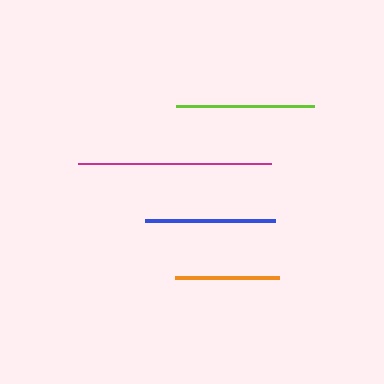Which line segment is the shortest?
The orange line is the shortest at approximately 104 pixels.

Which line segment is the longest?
The magenta line is the longest at approximately 193 pixels.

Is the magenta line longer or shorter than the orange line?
The magenta line is longer than the orange line.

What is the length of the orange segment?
The orange segment is approximately 104 pixels long.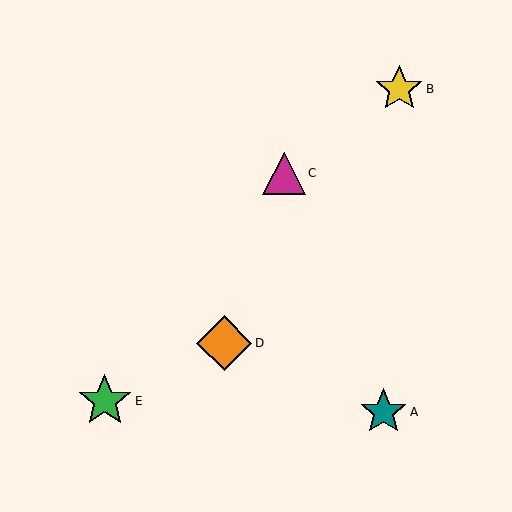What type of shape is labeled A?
Shape A is a teal star.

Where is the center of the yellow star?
The center of the yellow star is at (399, 89).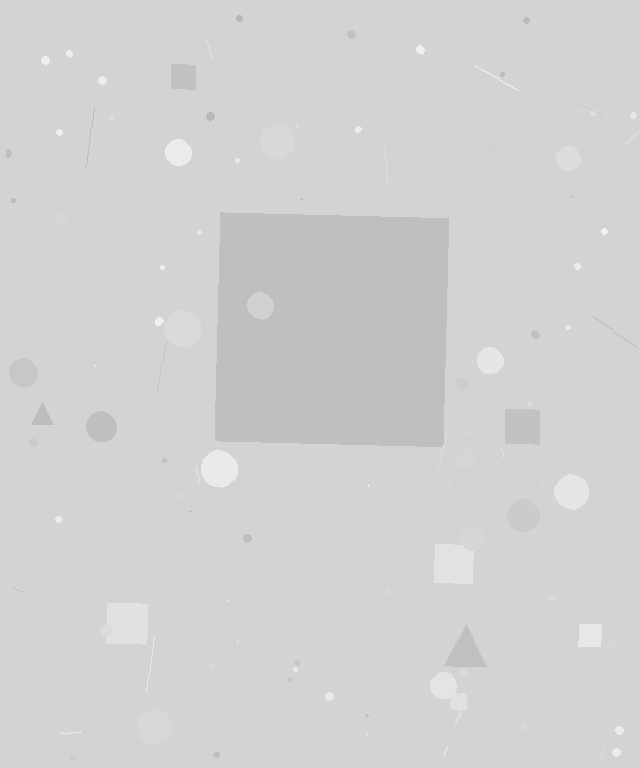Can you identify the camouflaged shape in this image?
The camouflaged shape is a square.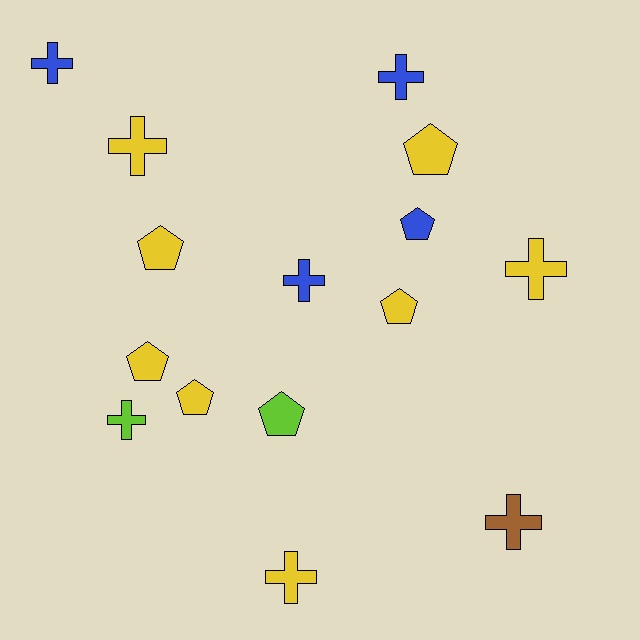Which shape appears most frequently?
Cross, with 8 objects.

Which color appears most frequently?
Yellow, with 8 objects.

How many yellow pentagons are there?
There are 5 yellow pentagons.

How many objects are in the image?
There are 15 objects.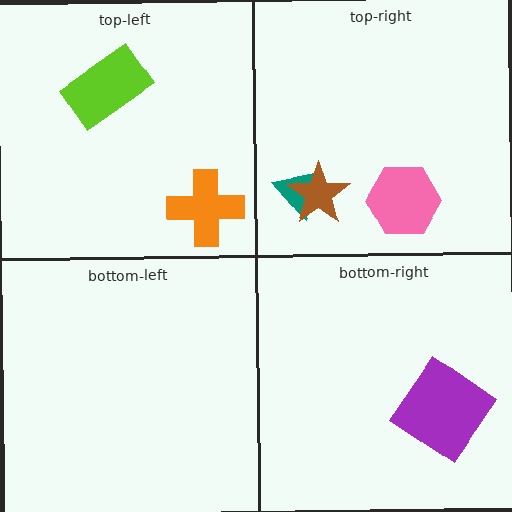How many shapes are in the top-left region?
2.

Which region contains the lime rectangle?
The top-left region.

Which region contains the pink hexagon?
The top-right region.